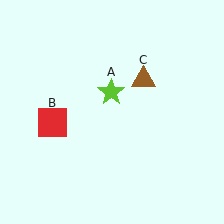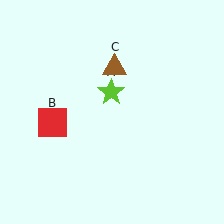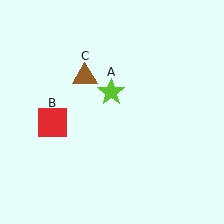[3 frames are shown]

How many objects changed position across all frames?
1 object changed position: brown triangle (object C).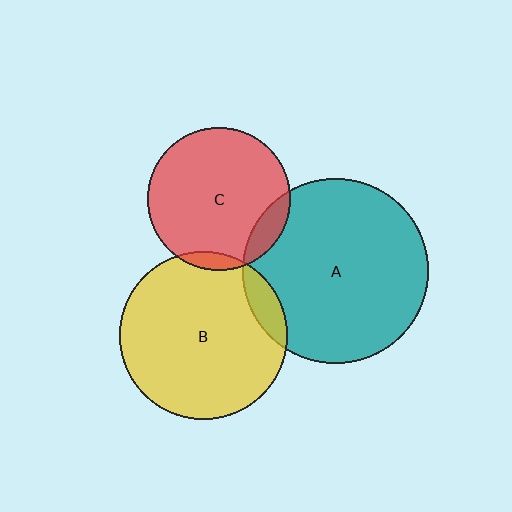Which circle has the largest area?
Circle A (teal).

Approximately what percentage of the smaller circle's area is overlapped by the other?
Approximately 5%.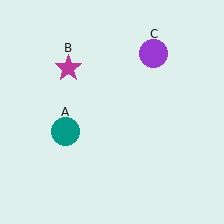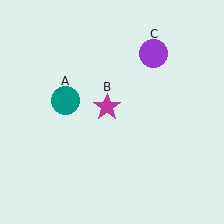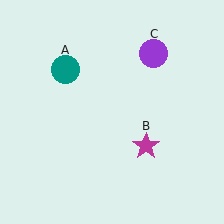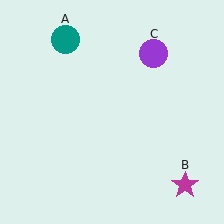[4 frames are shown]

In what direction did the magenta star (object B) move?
The magenta star (object B) moved down and to the right.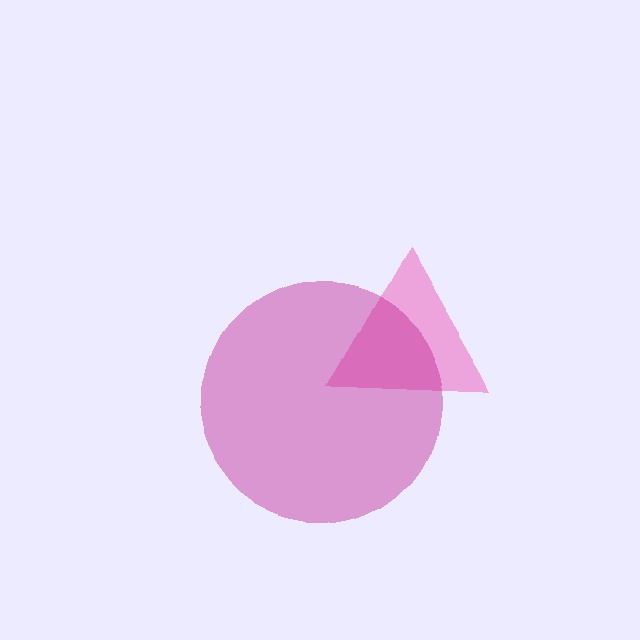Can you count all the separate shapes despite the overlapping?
Yes, there are 2 separate shapes.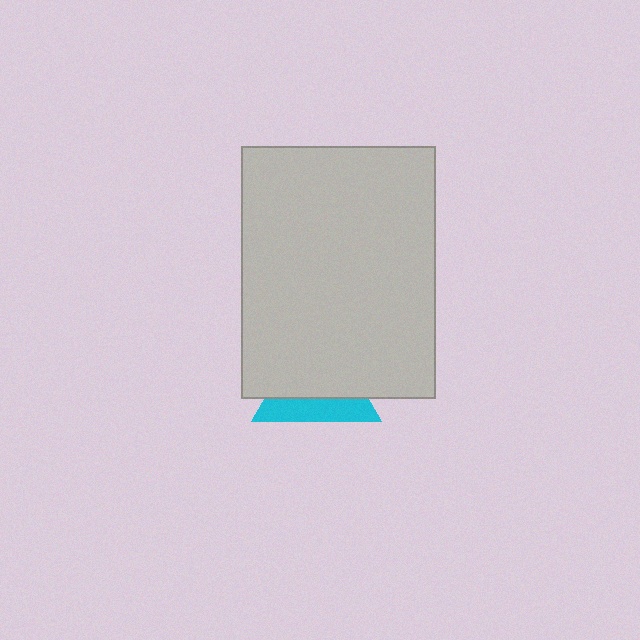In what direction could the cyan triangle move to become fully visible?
The cyan triangle could move down. That would shift it out from behind the light gray rectangle entirely.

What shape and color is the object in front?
The object in front is a light gray rectangle.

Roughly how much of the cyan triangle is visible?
A small part of it is visible (roughly 35%).